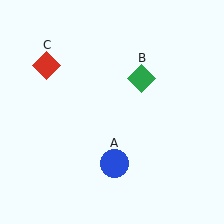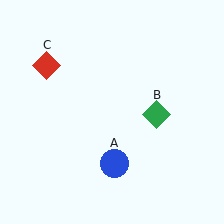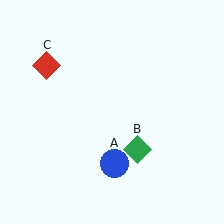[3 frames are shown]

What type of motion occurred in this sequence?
The green diamond (object B) rotated clockwise around the center of the scene.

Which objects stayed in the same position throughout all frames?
Blue circle (object A) and red diamond (object C) remained stationary.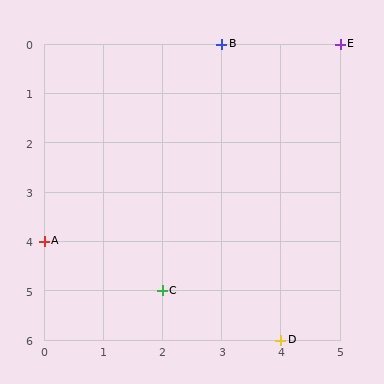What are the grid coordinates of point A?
Point A is at grid coordinates (0, 4).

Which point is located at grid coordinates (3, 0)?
Point B is at (3, 0).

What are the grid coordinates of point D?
Point D is at grid coordinates (4, 6).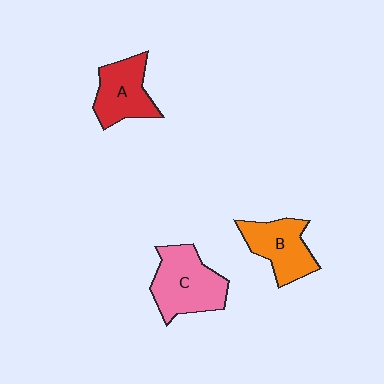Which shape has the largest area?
Shape C (pink).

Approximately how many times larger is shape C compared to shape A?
Approximately 1.3 times.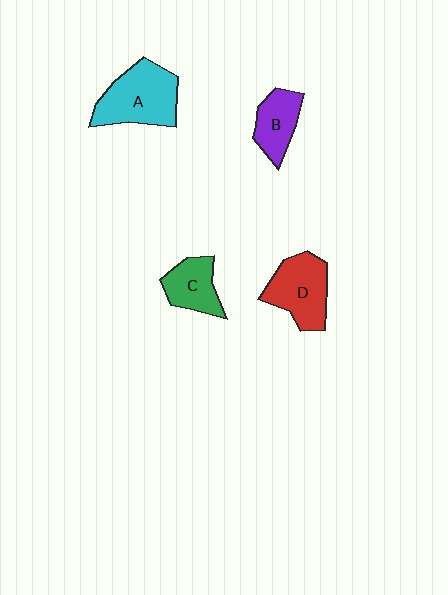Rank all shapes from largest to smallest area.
From largest to smallest: A (cyan), D (red), C (green), B (purple).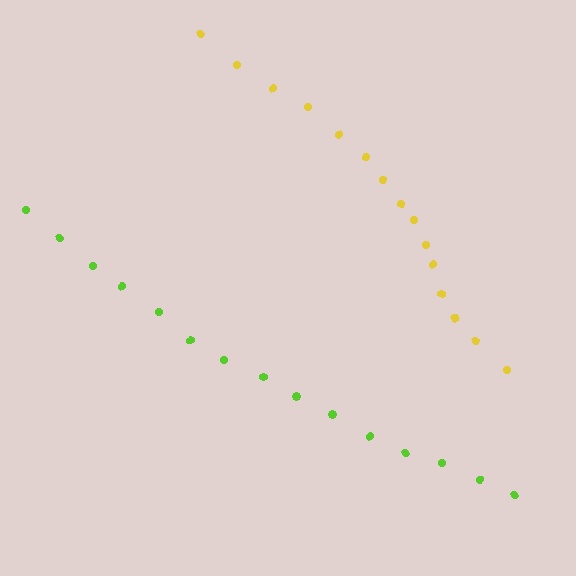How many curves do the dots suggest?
There are 2 distinct paths.